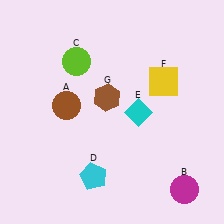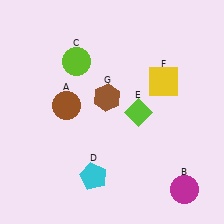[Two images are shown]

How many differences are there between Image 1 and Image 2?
There is 1 difference between the two images.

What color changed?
The diamond (E) changed from cyan in Image 1 to lime in Image 2.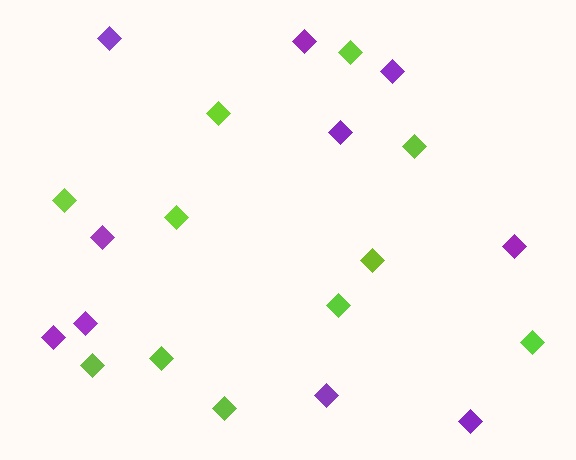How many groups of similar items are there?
There are 2 groups: one group of purple diamonds (10) and one group of lime diamonds (11).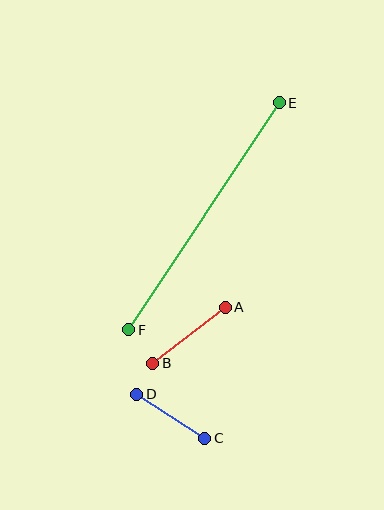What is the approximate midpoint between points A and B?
The midpoint is at approximately (189, 335) pixels.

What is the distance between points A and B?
The distance is approximately 92 pixels.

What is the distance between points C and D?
The distance is approximately 81 pixels.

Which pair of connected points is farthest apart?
Points E and F are farthest apart.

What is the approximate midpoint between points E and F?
The midpoint is at approximately (204, 216) pixels.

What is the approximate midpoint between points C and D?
The midpoint is at approximately (171, 416) pixels.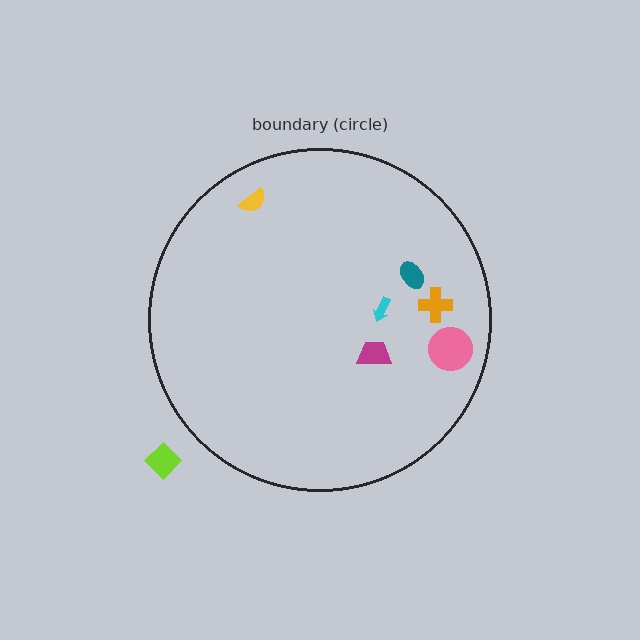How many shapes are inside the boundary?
6 inside, 1 outside.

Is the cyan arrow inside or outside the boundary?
Inside.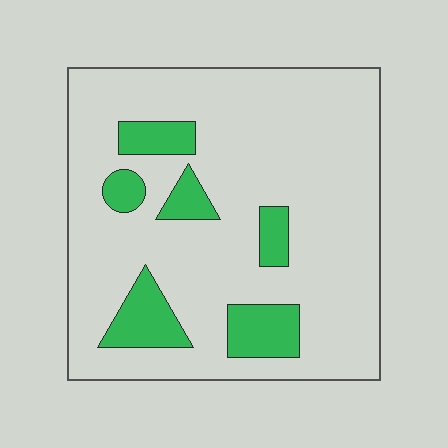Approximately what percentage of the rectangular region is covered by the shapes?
Approximately 15%.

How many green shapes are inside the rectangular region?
6.